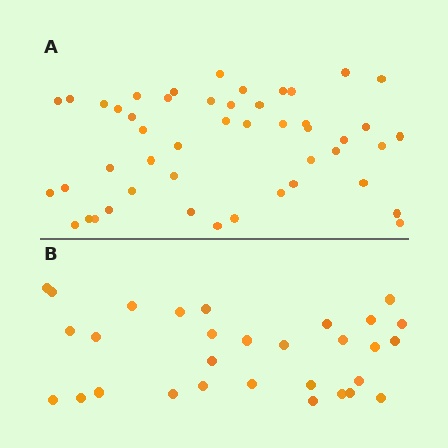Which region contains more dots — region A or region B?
Region A (the top region) has more dots.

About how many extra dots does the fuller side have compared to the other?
Region A has approximately 20 more dots than region B.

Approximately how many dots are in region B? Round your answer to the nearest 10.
About 30 dots.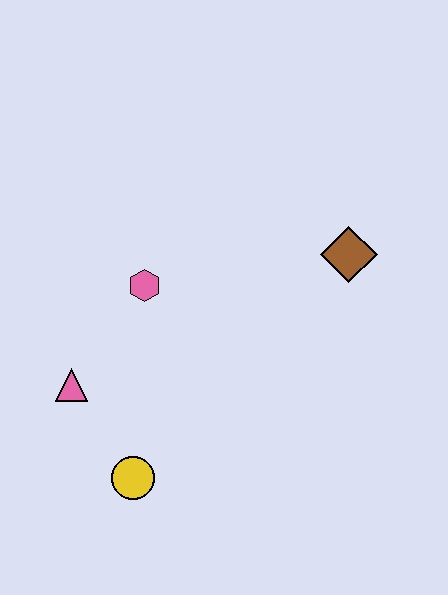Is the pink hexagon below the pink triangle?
No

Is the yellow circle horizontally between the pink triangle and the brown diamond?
Yes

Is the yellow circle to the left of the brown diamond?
Yes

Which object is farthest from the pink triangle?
The brown diamond is farthest from the pink triangle.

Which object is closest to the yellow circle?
The pink triangle is closest to the yellow circle.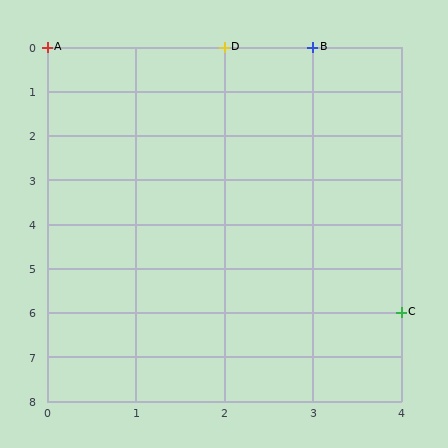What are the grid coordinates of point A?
Point A is at grid coordinates (0, 0).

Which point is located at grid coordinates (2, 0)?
Point D is at (2, 0).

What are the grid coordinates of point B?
Point B is at grid coordinates (3, 0).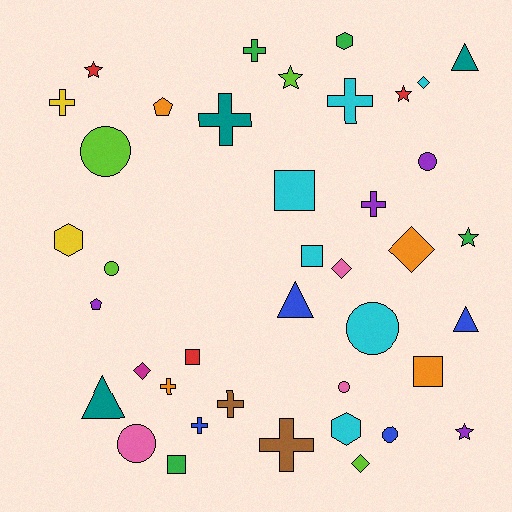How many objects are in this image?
There are 40 objects.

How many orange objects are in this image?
There are 4 orange objects.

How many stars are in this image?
There are 5 stars.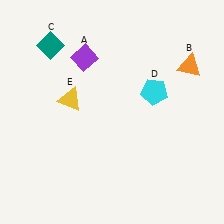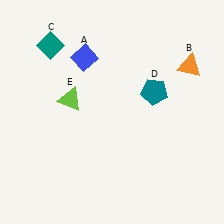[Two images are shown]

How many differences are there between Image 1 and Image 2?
There are 3 differences between the two images.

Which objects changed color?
A changed from purple to blue. D changed from cyan to teal. E changed from yellow to lime.